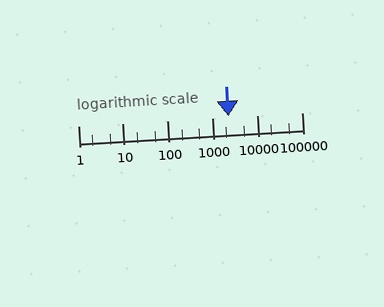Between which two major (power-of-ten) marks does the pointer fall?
The pointer is between 1000 and 10000.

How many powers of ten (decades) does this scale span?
The scale spans 5 decades, from 1 to 100000.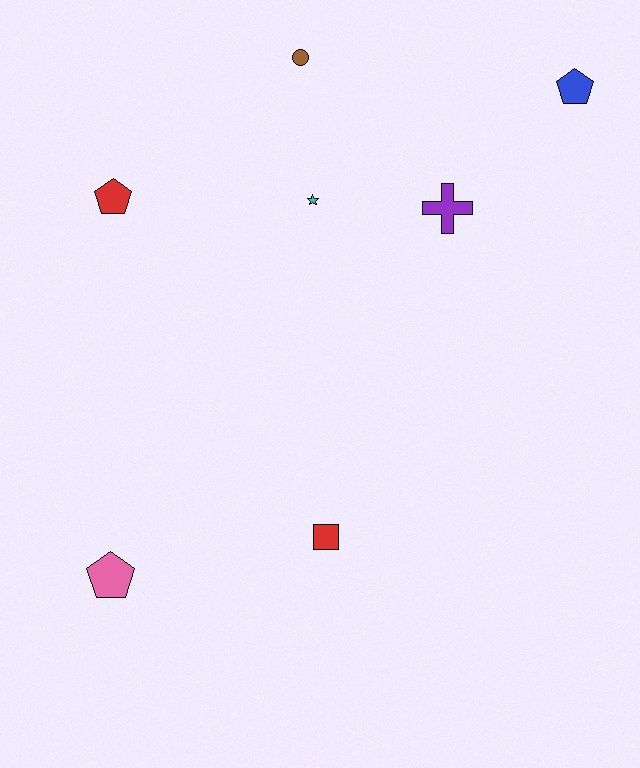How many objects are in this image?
There are 7 objects.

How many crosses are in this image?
There is 1 cross.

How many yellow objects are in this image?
There are no yellow objects.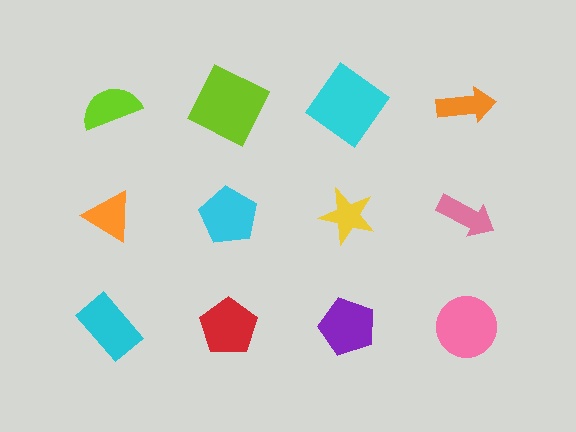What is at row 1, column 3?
A cyan diamond.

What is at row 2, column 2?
A cyan pentagon.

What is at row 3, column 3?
A purple pentagon.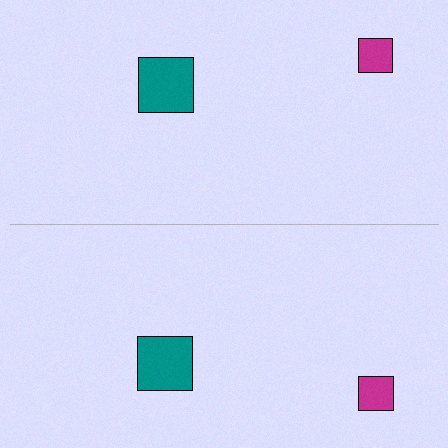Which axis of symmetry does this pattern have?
The pattern has a horizontal axis of symmetry running through the center of the image.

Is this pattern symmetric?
Yes, this pattern has bilateral (reflection) symmetry.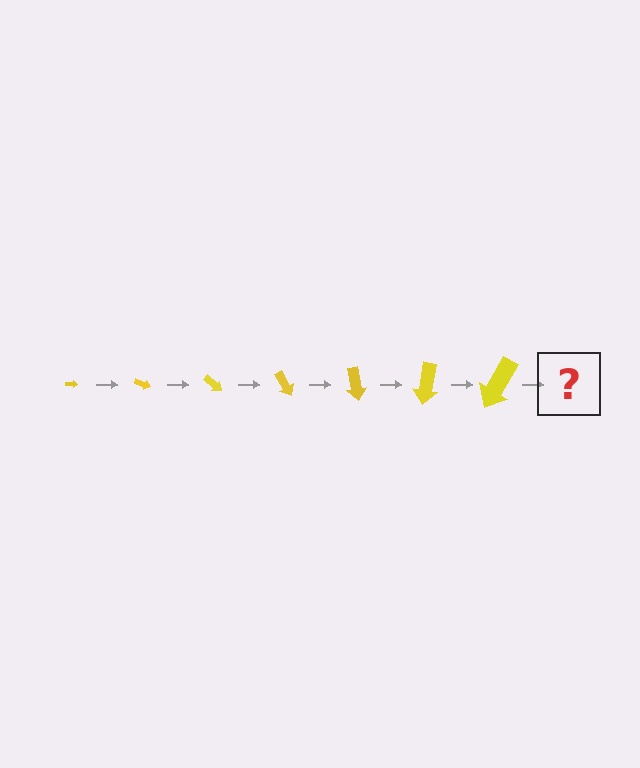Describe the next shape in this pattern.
It should be an arrow, larger than the previous one and rotated 140 degrees from the start.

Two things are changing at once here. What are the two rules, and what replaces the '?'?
The two rules are that the arrow grows larger each step and it rotates 20 degrees each step. The '?' should be an arrow, larger than the previous one and rotated 140 degrees from the start.